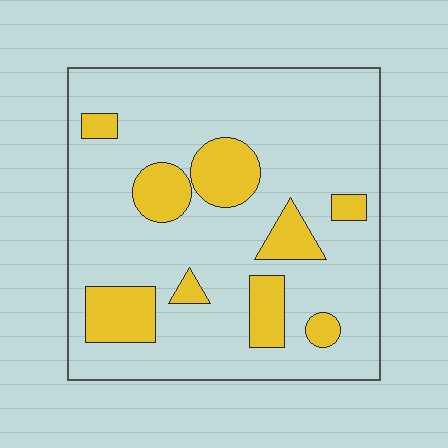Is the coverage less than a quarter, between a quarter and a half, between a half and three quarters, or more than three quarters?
Less than a quarter.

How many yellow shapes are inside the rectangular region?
9.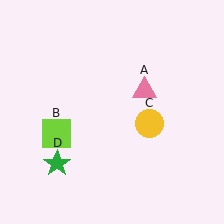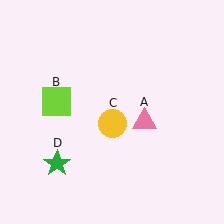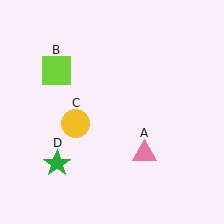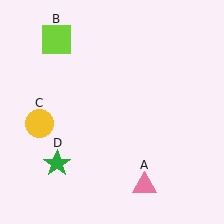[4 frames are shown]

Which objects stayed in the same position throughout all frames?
Green star (object D) remained stationary.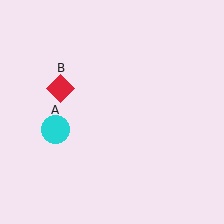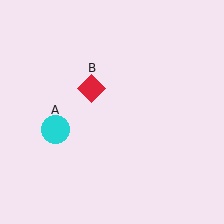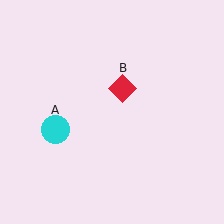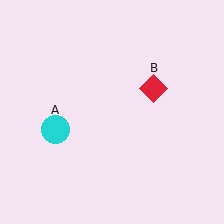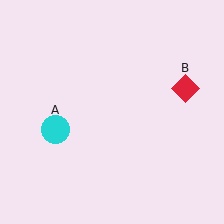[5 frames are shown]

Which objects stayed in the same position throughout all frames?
Cyan circle (object A) remained stationary.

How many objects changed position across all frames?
1 object changed position: red diamond (object B).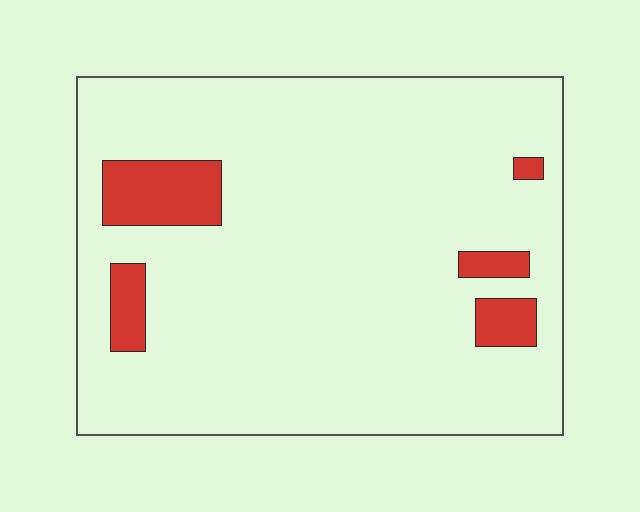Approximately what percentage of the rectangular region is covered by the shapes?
Approximately 10%.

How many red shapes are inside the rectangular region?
5.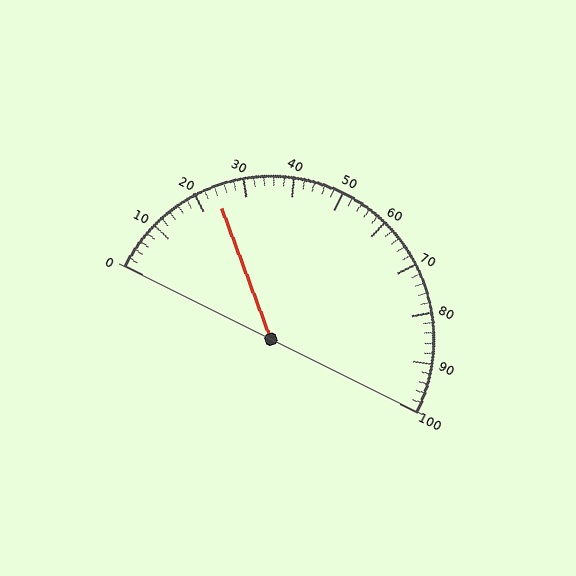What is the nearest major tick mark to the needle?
The nearest major tick mark is 20.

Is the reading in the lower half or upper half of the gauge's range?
The reading is in the lower half of the range (0 to 100).